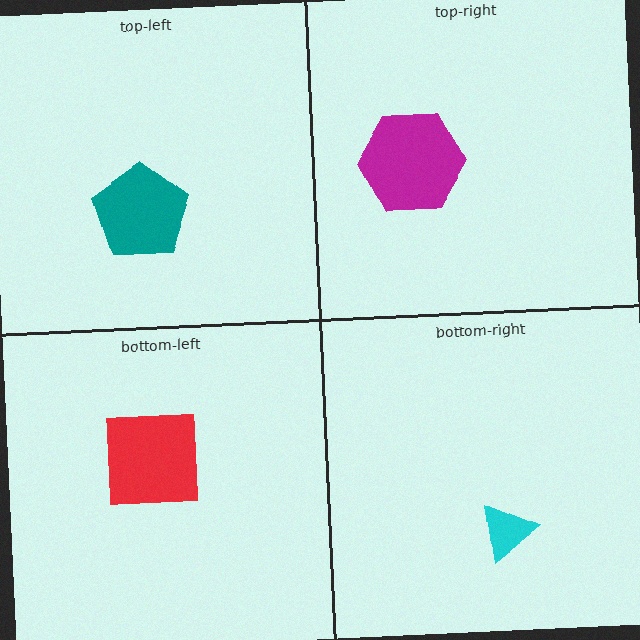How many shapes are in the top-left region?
1.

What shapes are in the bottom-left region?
The red square.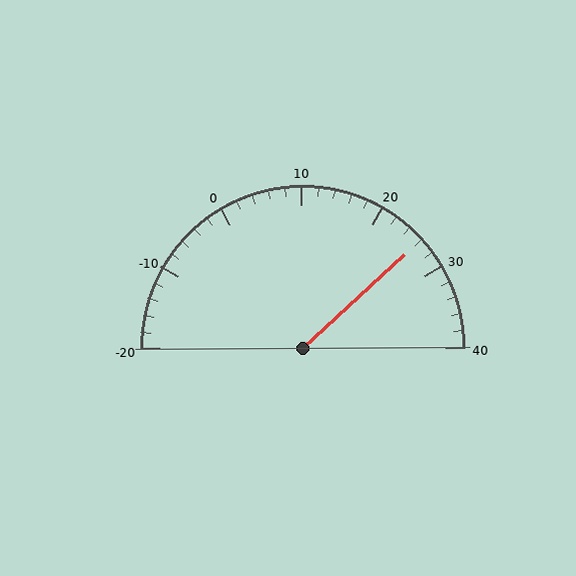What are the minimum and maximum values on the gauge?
The gauge ranges from -20 to 40.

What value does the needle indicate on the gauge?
The needle indicates approximately 26.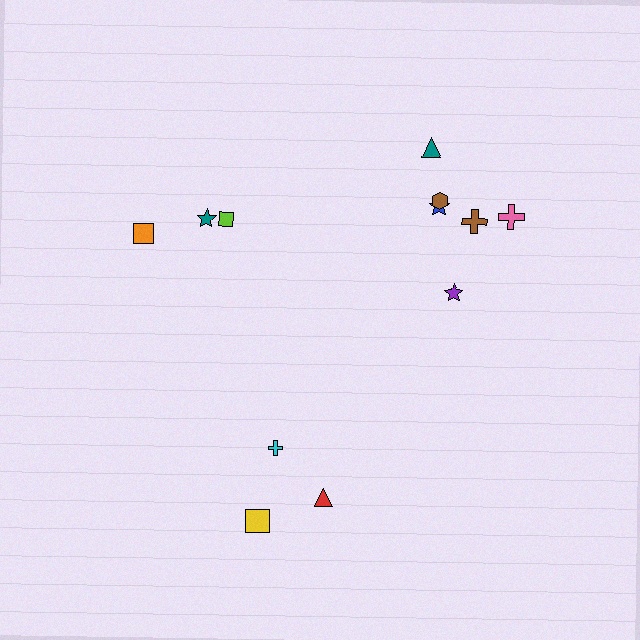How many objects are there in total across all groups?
There are 12 objects.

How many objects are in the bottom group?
There are 3 objects.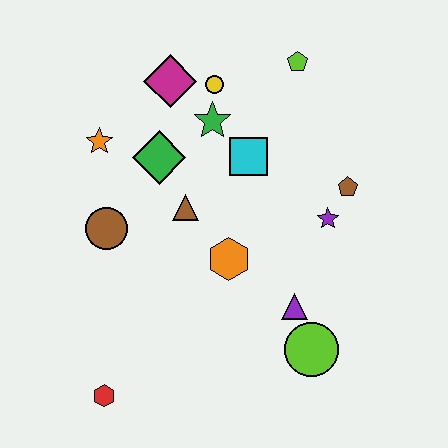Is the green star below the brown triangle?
No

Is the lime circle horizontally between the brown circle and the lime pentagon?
No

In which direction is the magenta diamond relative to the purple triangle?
The magenta diamond is above the purple triangle.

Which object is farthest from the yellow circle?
The red hexagon is farthest from the yellow circle.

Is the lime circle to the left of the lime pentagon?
No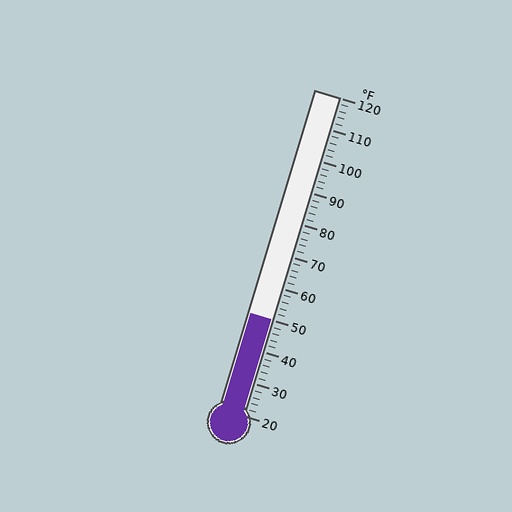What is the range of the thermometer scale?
The thermometer scale ranges from 20°F to 120°F.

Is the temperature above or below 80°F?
The temperature is below 80°F.